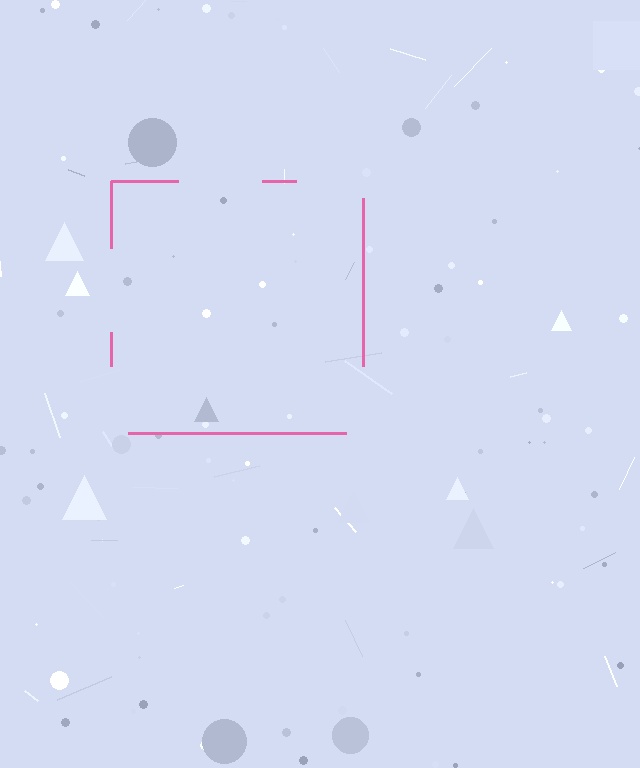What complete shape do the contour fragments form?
The contour fragments form a square.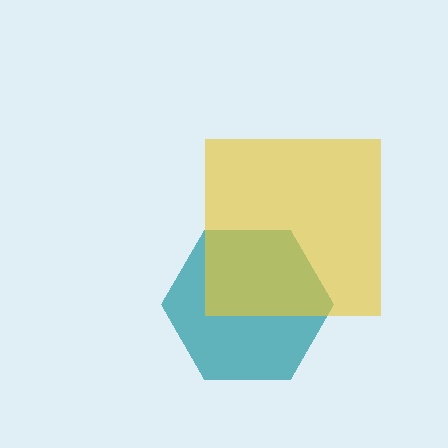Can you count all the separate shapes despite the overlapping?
Yes, there are 2 separate shapes.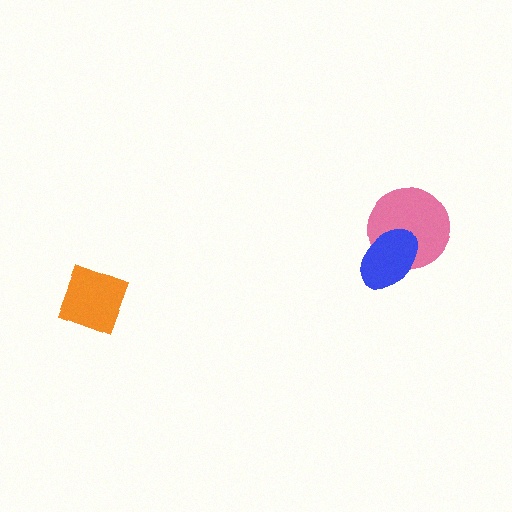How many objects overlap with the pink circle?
1 object overlaps with the pink circle.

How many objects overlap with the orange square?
0 objects overlap with the orange square.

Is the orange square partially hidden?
No, no other shape covers it.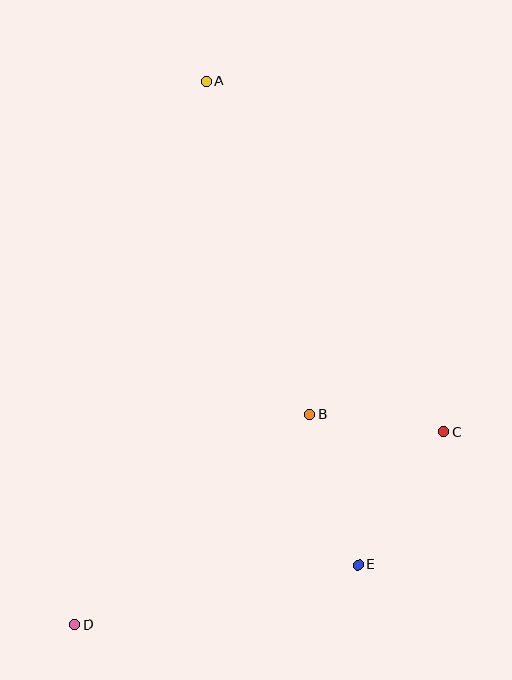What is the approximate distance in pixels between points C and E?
The distance between C and E is approximately 158 pixels.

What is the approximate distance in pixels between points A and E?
The distance between A and E is approximately 507 pixels.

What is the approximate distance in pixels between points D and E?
The distance between D and E is approximately 290 pixels.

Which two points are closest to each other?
Points B and C are closest to each other.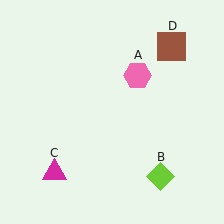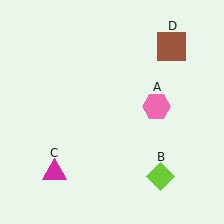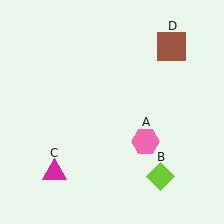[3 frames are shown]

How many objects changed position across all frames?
1 object changed position: pink hexagon (object A).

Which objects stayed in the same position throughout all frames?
Lime diamond (object B) and magenta triangle (object C) and brown square (object D) remained stationary.